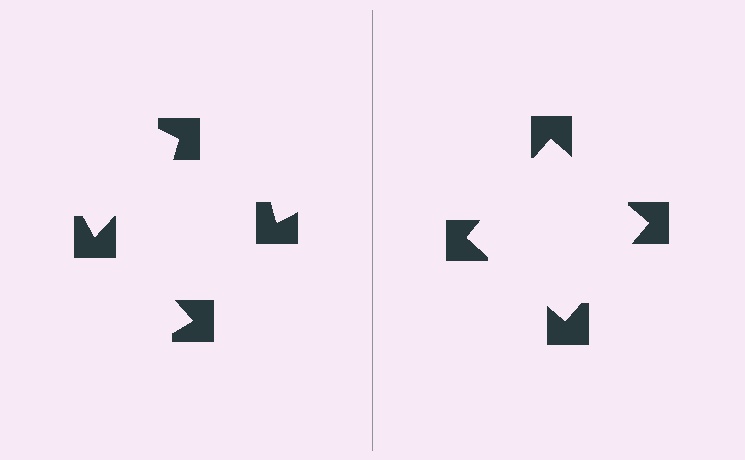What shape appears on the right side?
An illusory square.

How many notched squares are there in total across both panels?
8 — 4 on each side.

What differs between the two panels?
The notched squares are positioned identically on both sides; only the wedge orientations differ. On the right they align to a square; on the left they are misaligned.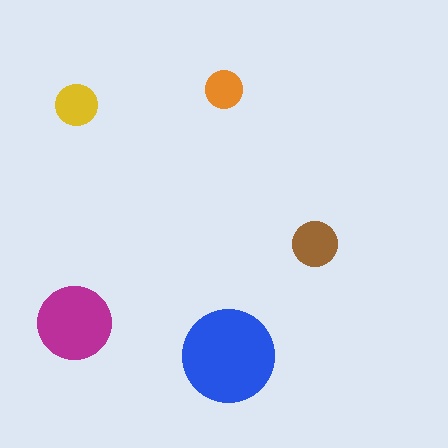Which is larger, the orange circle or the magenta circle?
The magenta one.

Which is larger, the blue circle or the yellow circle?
The blue one.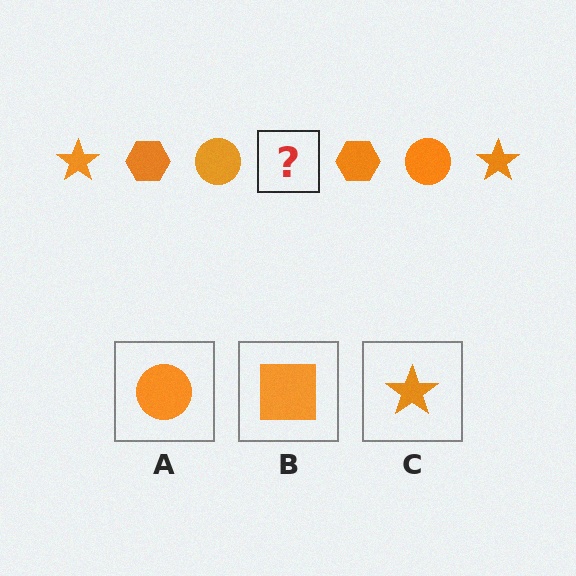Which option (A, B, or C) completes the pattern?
C.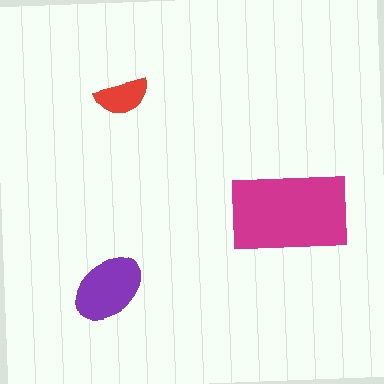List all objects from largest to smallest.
The magenta rectangle, the purple ellipse, the red semicircle.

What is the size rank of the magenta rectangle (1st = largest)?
1st.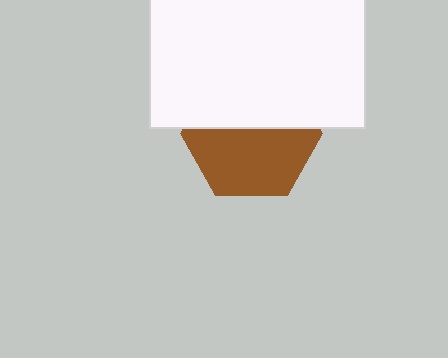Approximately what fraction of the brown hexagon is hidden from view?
Roughly 46% of the brown hexagon is hidden behind the white rectangle.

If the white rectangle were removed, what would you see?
You would see the complete brown hexagon.